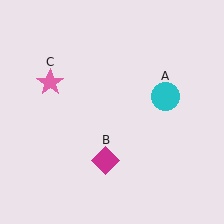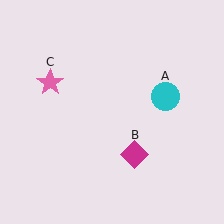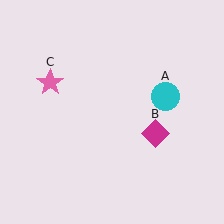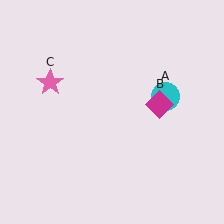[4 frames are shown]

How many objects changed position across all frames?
1 object changed position: magenta diamond (object B).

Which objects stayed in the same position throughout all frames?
Cyan circle (object A) and pink star (object C) remained stationary.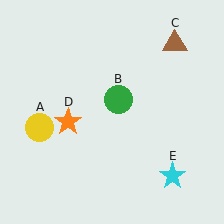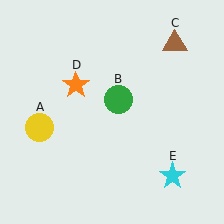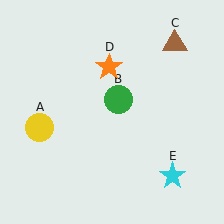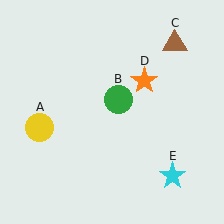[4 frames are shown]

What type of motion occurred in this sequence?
The orange star (object D) rotated clockwise around the center of the scene.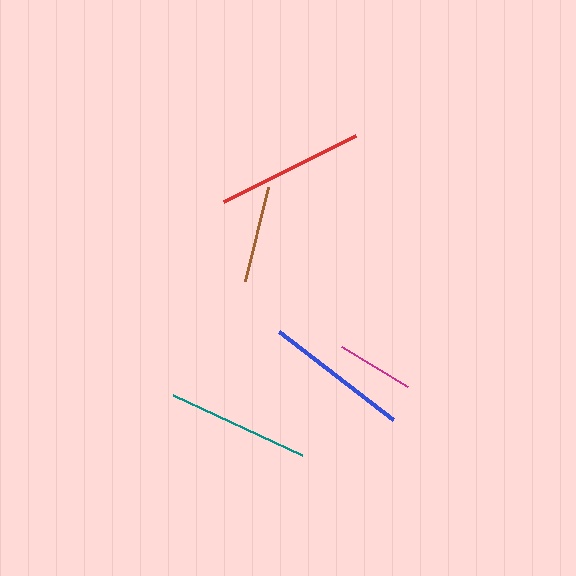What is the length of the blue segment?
The blue segment is approximately 144 pixels long.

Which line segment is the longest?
The red line is the longest at approximately 148 pixels.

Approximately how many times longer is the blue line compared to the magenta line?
The blue line is approximately 1.9 times the length of the magenta line.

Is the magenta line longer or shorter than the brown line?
The brown line is longer than the magenta line.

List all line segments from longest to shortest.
From longest to shortest: red, blue, teal, brown, magenta.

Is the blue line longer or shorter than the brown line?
The blue line is longer than the brown line.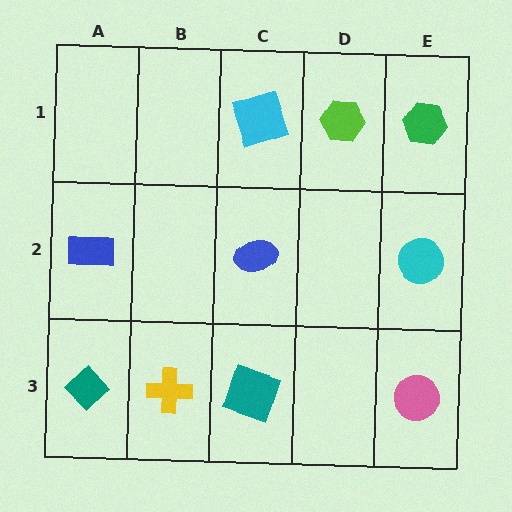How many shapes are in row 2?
3 shapes.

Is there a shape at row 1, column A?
No, that cell is empty.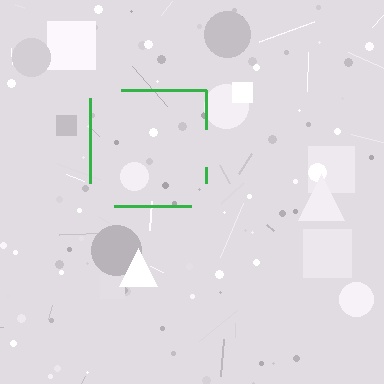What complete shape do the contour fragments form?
The contour fragments form a square.